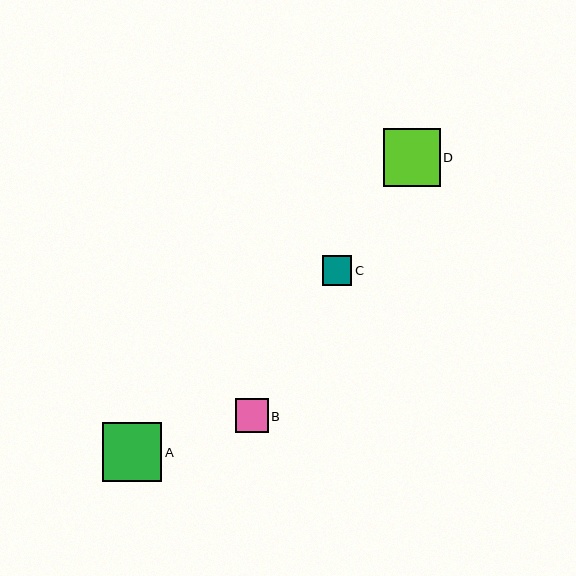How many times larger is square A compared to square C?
Square A is approximately 2.0 times the size of square C.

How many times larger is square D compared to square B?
Square D is approximately 1.7 times the size of square B.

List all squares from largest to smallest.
From largest to smallest: A, D, B, C.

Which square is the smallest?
Square C is the smallest with a size of approximately 29 pixels.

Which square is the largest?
Square A is the largest with a size of approximately 59 pixels.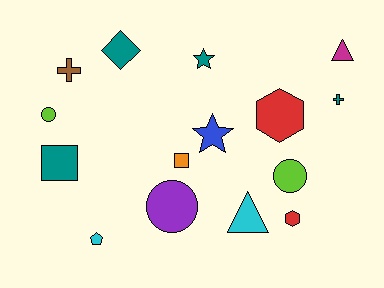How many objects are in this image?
There are 15 objects.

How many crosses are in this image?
There are 2 crosses.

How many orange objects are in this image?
There is 1 orange object.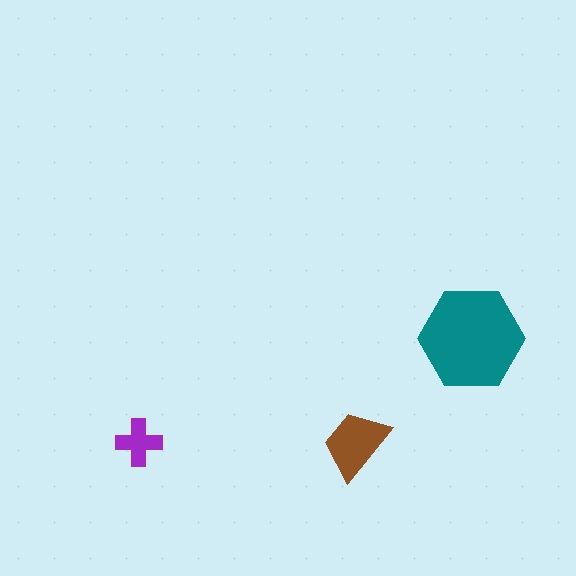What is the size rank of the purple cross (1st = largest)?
3rd.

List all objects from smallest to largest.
The purple cross, the brown trapezoid, the teal hexagon.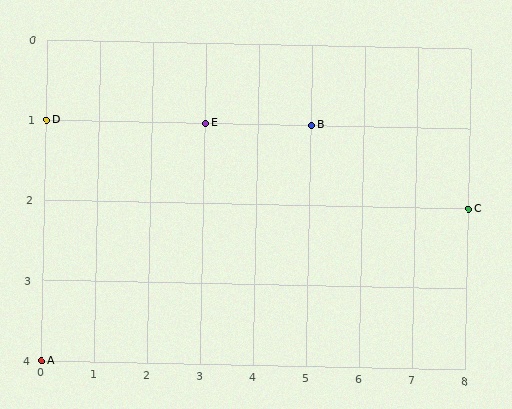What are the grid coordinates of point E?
Point E is at grid coordinates (3, 1).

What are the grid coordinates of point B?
Point B is at grid coordinates (5, 1).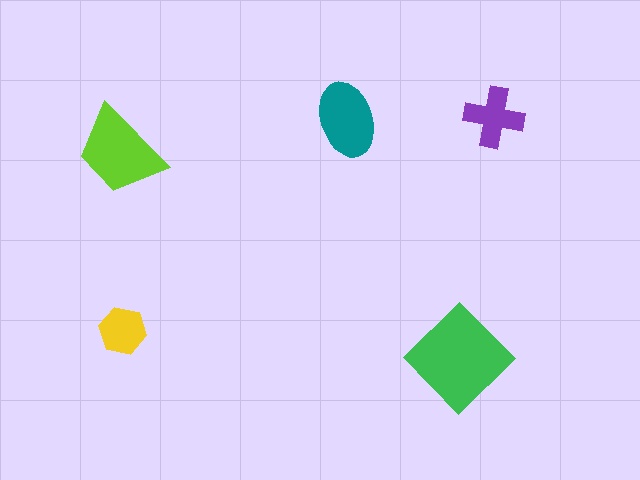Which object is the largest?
The green diamond.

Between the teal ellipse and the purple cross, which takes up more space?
The teal ellipse.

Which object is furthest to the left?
The lime trapezoid is leftmost.